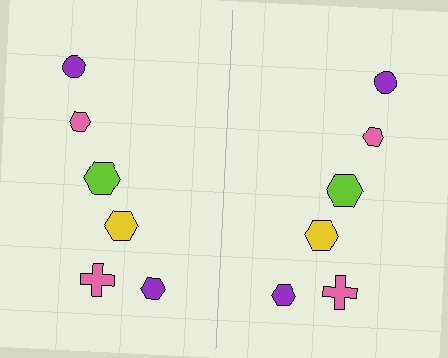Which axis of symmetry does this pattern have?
The pattern has a vertical axis of symmetry running through the center of the image.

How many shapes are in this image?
There are 12 shapes in this image.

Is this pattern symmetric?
Yes, this pattern has bilateral (reflection) symmetry.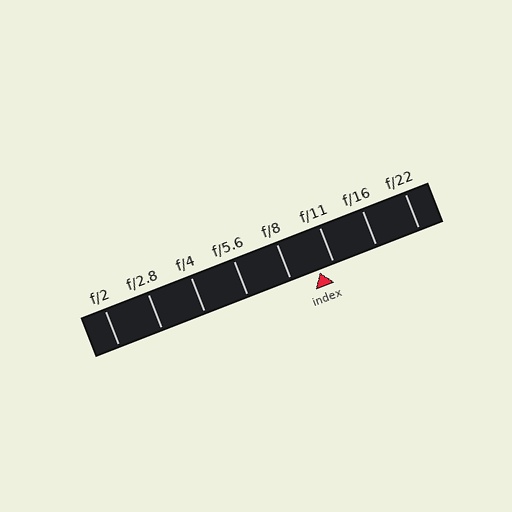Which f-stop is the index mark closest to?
The index mark is closest to f/11.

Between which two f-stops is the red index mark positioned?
The index mark is between f/8 and f/11.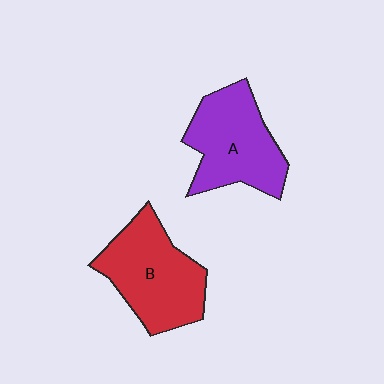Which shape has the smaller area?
Shape A (purple).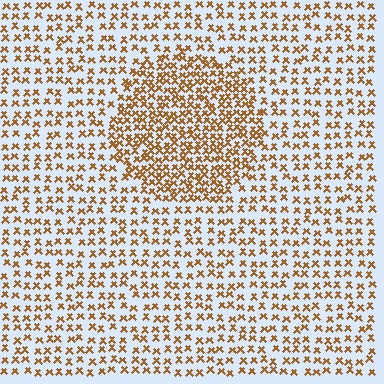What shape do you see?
I see a circle.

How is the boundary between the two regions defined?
The boundary is defined by a change in element density (approximately 1.9x ratio). All elements are the same color, size, and shape.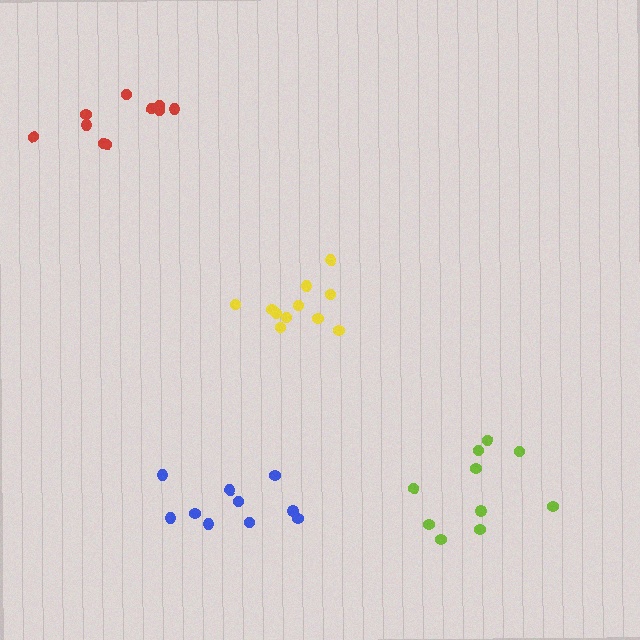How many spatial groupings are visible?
There are 4 spatial groupings.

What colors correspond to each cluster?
The clusters are colored: lime, blue, yellow, red.